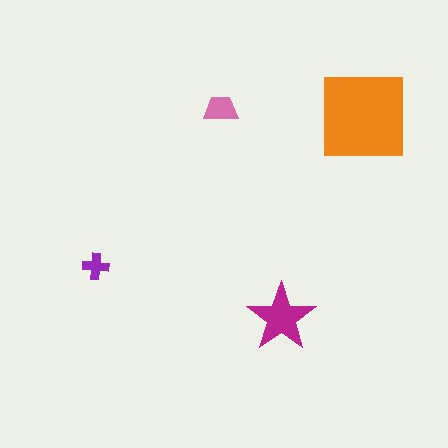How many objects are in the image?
There are 4 objects in the image.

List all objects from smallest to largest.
The purple cross, the pink trapezoid, the magenta star, the orange square.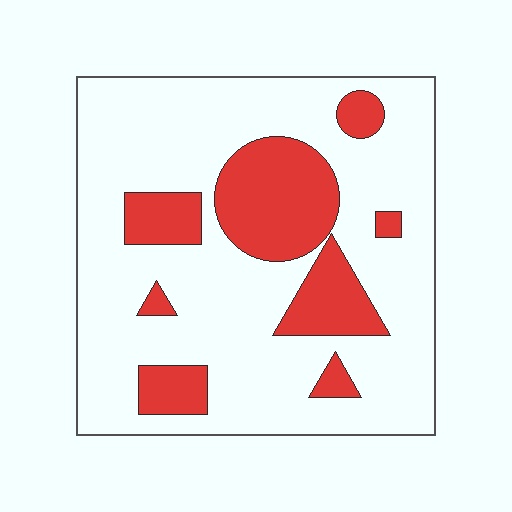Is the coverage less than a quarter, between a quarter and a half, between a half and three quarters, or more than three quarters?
Less than a quarter.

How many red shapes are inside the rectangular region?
8.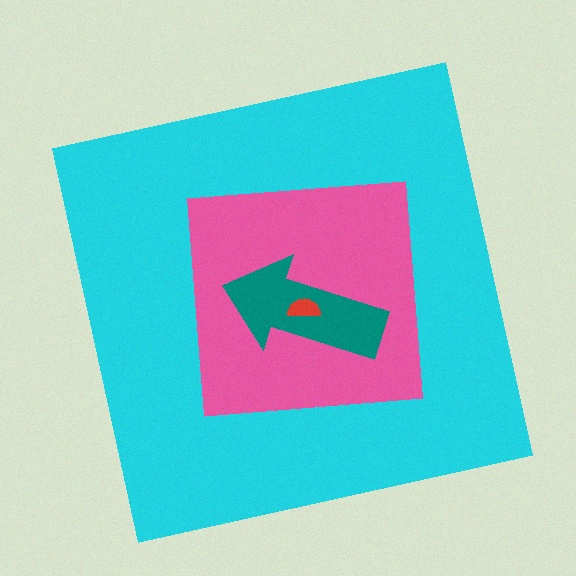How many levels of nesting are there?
4.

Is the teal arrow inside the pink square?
Yes.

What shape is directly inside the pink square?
The teal arrow.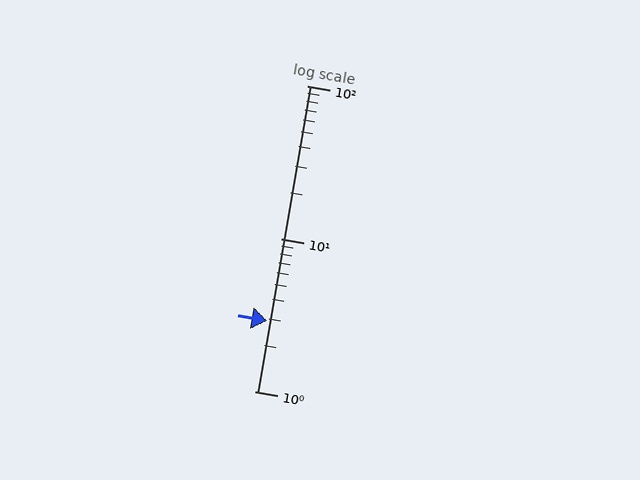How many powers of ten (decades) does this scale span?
The scale spans 2 decades, from 1 to 100.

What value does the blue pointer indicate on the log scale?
The pointer indicates approximately 2.9.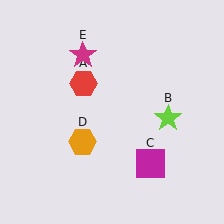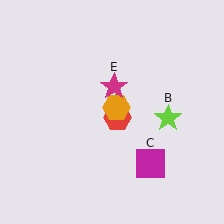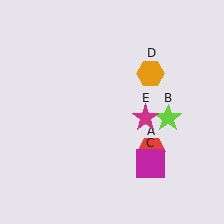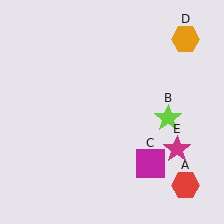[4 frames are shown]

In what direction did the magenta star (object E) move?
The magenta star (object E) moved down and to the right.